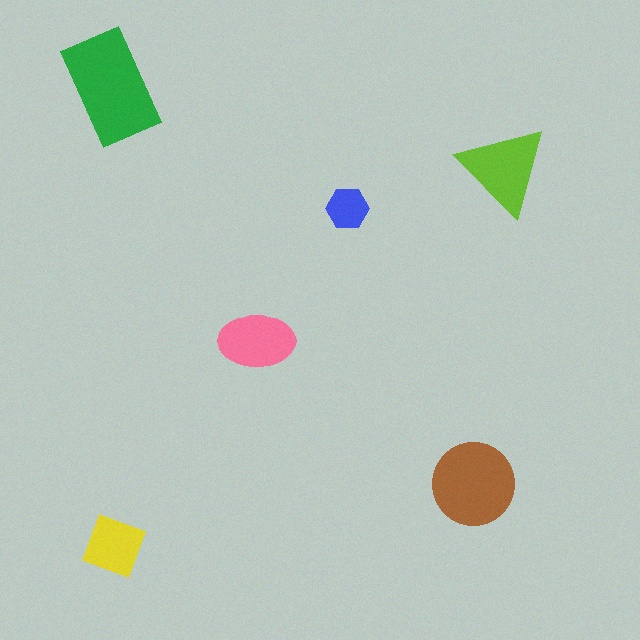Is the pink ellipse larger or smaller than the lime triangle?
Smaller.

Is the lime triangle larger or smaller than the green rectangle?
Smaller.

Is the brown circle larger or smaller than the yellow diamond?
Larger.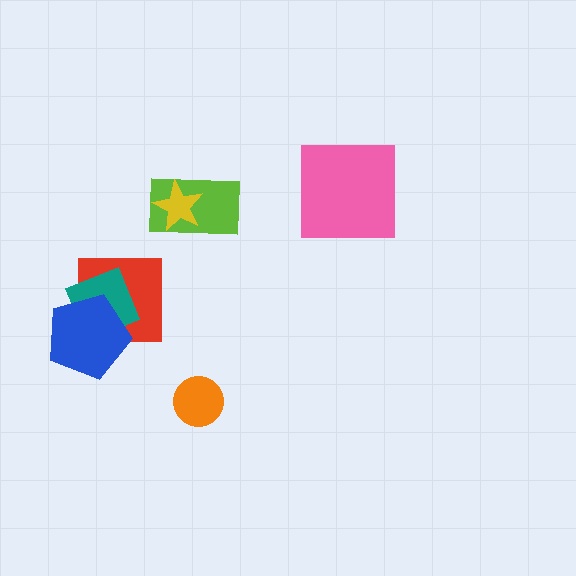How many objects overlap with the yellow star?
1 object overlaps with the yellow star.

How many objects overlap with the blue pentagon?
2 objects overlap with the blue pentagon.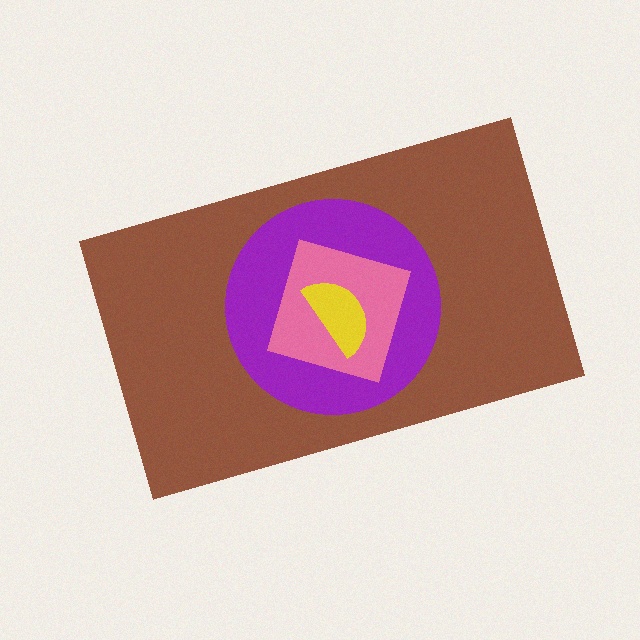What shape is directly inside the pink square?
The yellow semicircle.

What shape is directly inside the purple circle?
The pink square.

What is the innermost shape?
The yellow semicircle.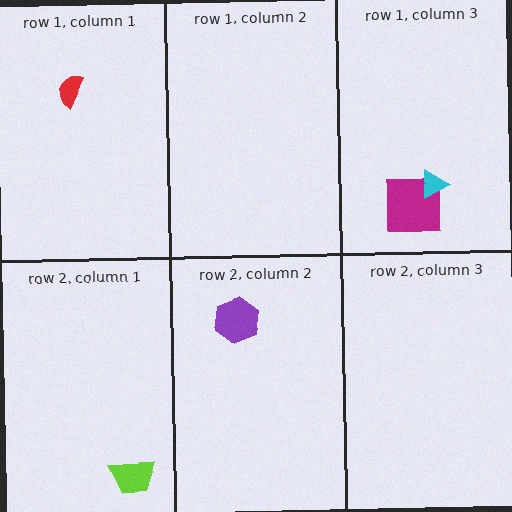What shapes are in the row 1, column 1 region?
The red semicircle.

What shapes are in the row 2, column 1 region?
The lime trapezoid.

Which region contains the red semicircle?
The row 1, column 1 region.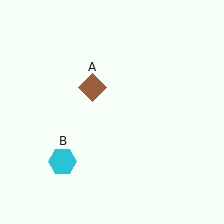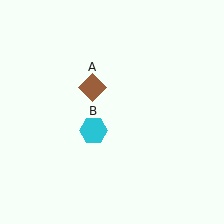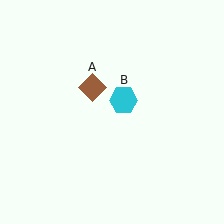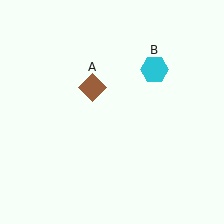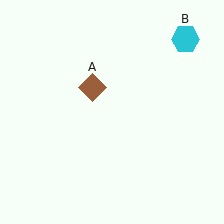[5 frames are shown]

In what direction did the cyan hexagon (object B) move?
The cyan hexagon (object B) moved up and to the right.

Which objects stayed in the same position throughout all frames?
Brown diamond (object A) remained stationary.